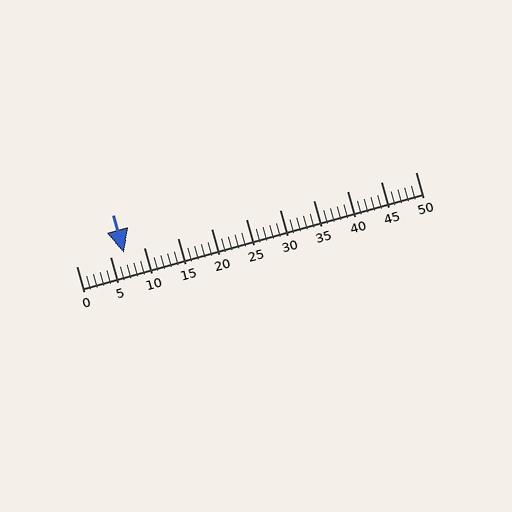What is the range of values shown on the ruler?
The ruler shows values from 0 to 50.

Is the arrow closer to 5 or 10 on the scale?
The arrow is closer to 5.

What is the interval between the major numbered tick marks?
The major tick marks are spaced 5 units apart.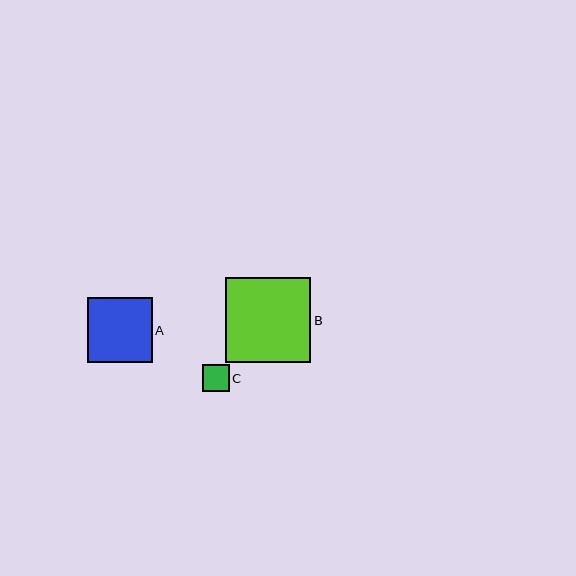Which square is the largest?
Square B is the largest with a size of approximately 85 pixels.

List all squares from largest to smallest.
From largest to smallest: B, A, C.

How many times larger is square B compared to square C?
Square B is approximately 3.2 times the size of square C.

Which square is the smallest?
Square C is the smallest with a size of approximately 27 pixels.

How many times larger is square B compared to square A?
Square B is approximately 1.3 times the size of square A.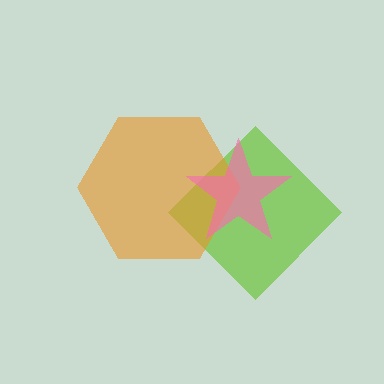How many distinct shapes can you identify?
There are 3 distinct shapes: a lime diamond, an orange hexagon, a pink star.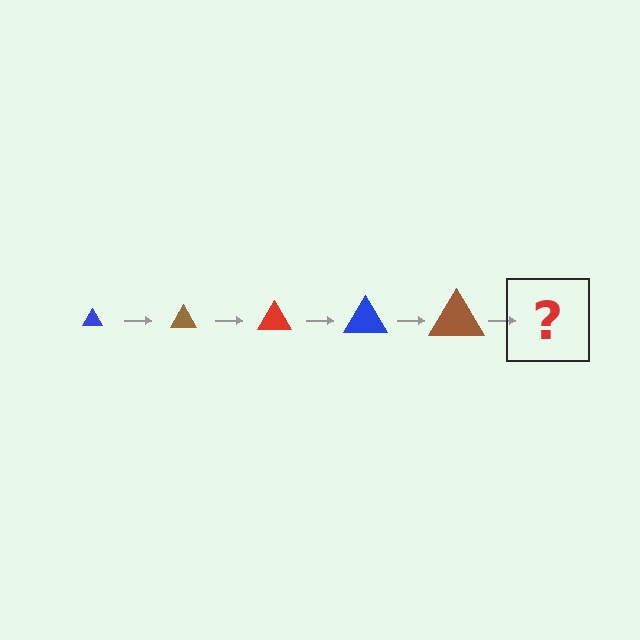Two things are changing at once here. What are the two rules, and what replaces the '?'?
The two rules are that the triangle grows larger each step and the color cycles through blue, brown, and red. The '?' should be a red triangle, larger than the previous one.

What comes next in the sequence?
The next element should be a red triangle, larger than the previous one.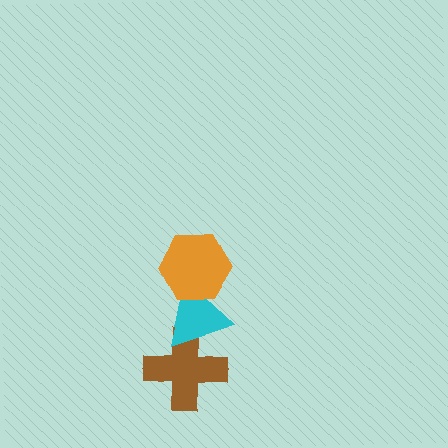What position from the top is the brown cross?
The brown cross is 3rd from the top.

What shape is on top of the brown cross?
The cyan triangle is on top of the brown cross.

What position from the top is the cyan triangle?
The cyan triangle is 2nd from the top.